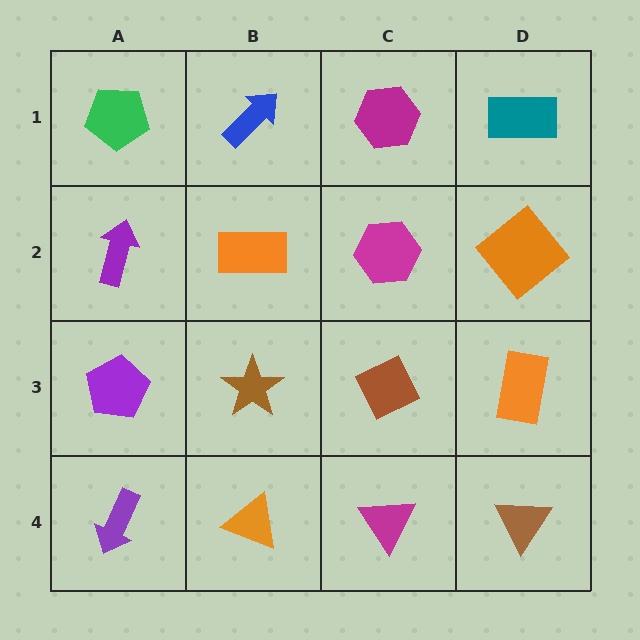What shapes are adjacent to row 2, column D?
A teal rectangle (row 1, column D), an orange rectangle (row 3, column D), a magenta hexagon (row 2, column C).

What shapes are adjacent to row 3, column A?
A purple arrow (row 2, column A), a purple arrow (row 4, column A), a brown star (row 3, column B).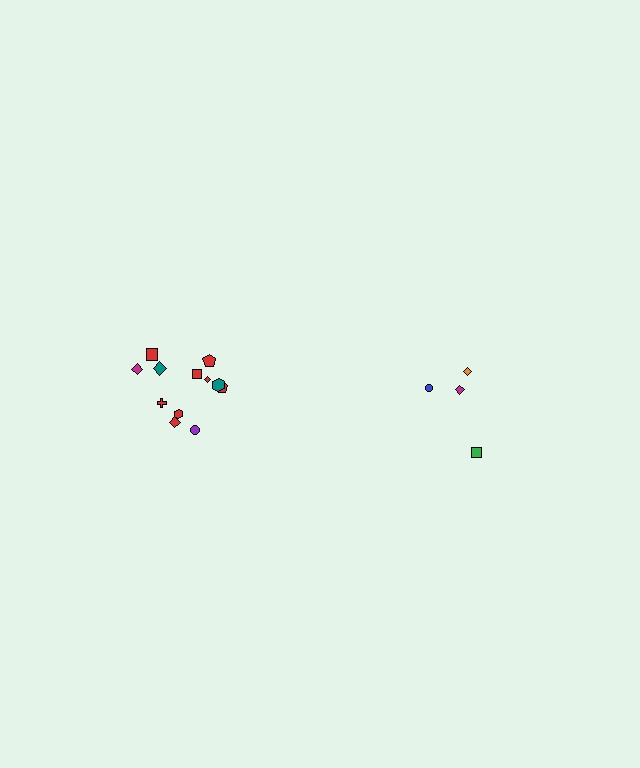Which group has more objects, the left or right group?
The left group.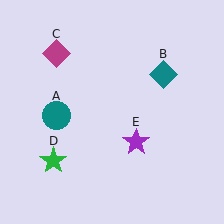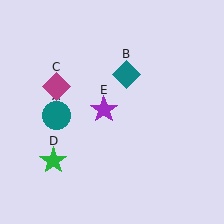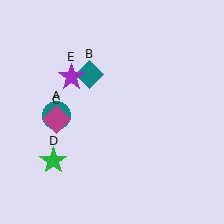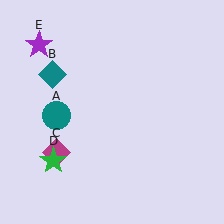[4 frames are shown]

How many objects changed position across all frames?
3 objects changed position: teal diamond (object B), magenta diamond (object C), purple star (object E).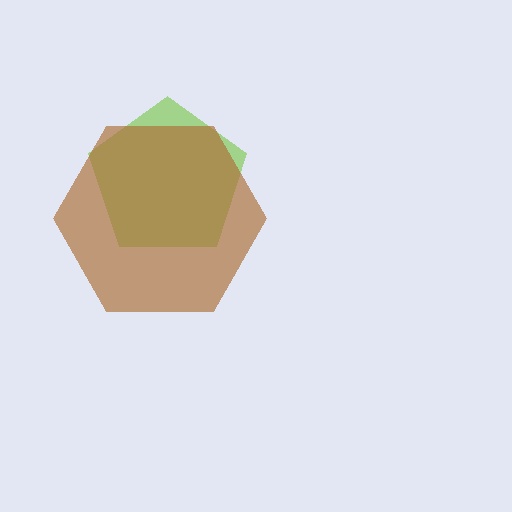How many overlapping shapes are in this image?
There are 2 overlapping shapes in the image.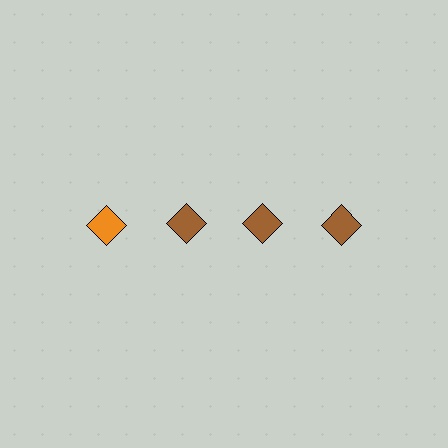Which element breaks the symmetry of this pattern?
The orange diamond in the top row, leftmost column breaks the symmetry. All other shapes are brown diamonds.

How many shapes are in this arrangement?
There are 4 shapes arranged in a grid pattern.